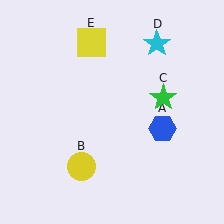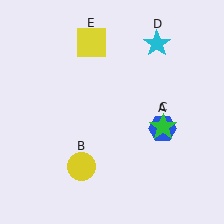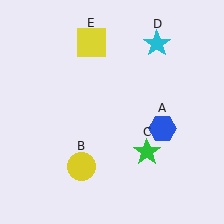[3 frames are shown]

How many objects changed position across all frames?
1 object changed position: green star (object C).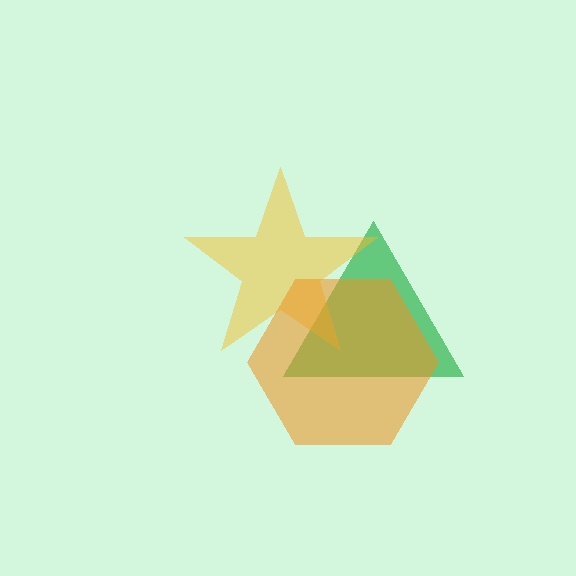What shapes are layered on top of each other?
The layered shapes are: a green triangle, a yellow star, an orange hexagon.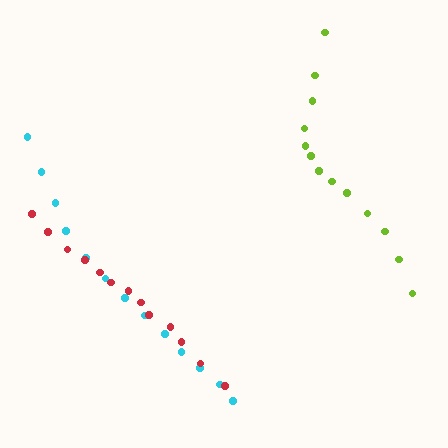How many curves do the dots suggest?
There are 3 distinct paths.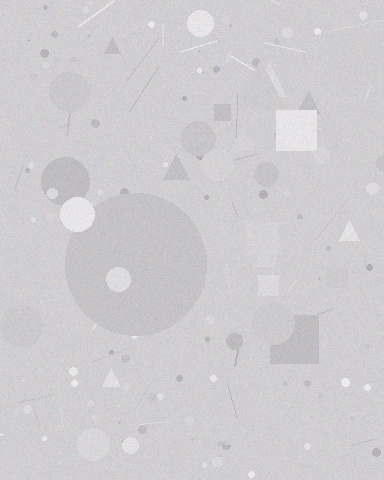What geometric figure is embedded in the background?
A circle is embedded in the background.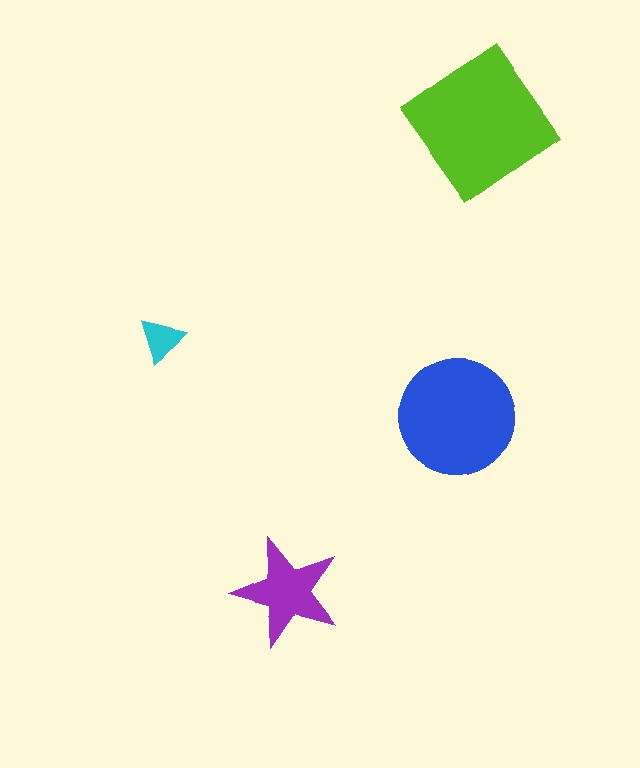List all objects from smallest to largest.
The cyan triangle, the purple star, the blue circle, the lime diamond.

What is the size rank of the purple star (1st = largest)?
3rd.